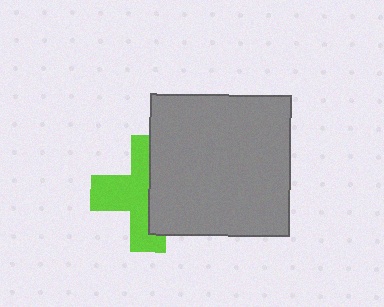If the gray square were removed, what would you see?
You would see the complete lime cross.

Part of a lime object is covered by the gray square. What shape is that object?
It is a cross.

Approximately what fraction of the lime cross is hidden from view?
Roughly 45% of the lime cross is hidden behind the gray square.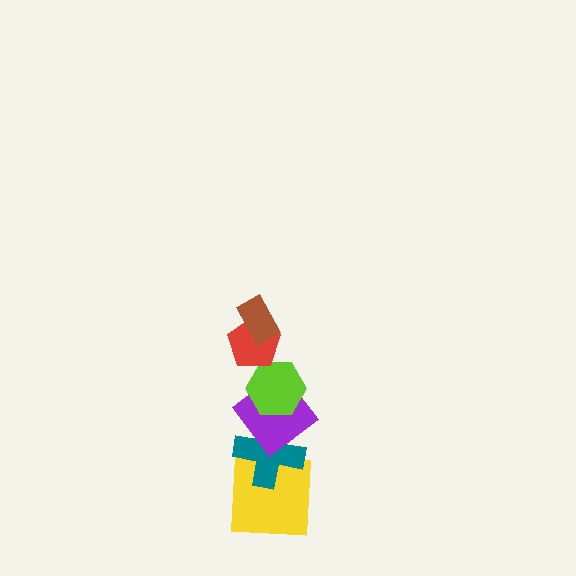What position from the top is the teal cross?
The teal cross is 5th from the top.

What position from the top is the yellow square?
The yellow square is 6th from the top.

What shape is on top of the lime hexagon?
The red pentagon is on top of the lime hexagon.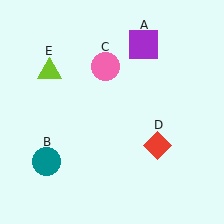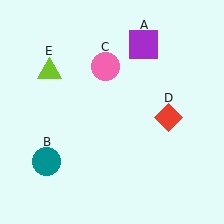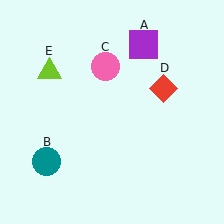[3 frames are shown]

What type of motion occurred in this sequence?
The red diamond (object D) rotated counterclockwise around the center of the scene.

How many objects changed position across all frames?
1 object changed position: red diamond (object D).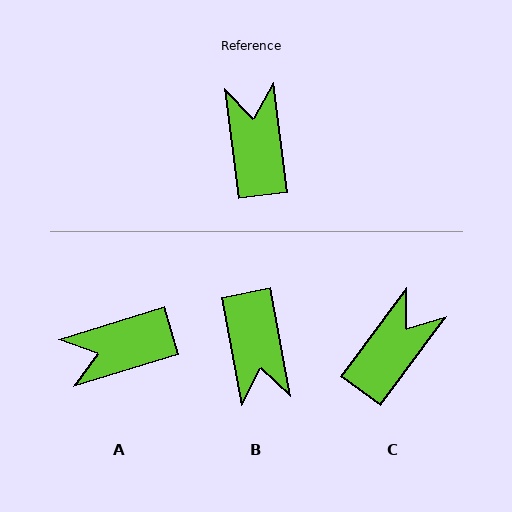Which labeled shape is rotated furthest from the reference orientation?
B, about 176 degrees away.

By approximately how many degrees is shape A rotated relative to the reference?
Approximately 100 degrees counter-clockwise.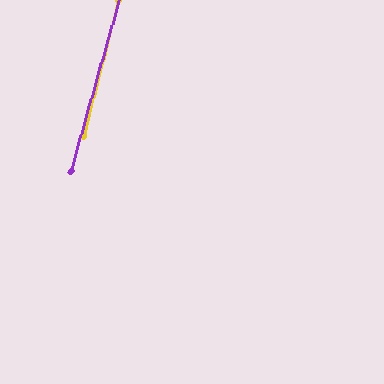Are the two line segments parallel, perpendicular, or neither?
Parallel — their directions differ by only 1.5°.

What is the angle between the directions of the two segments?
Approximately 2 degrees.